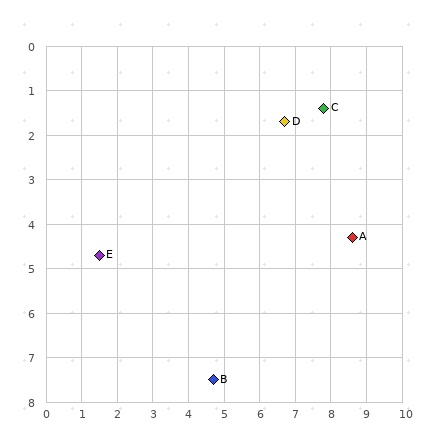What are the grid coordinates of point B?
Point B is at approximately (4.7, 7.5).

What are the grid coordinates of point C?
Point C is at approximately (7.8, 1.4).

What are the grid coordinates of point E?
Point E is at approximately (1.5, 4.7).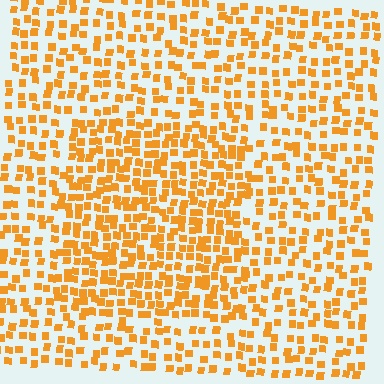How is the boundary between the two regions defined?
The boundary is defined by a change in element density (approximately 1.7x ratio). All elements are the same color, size, and shape.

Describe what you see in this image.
The image contains small orange elements arranged at two different densities. A rectangle-shaped region is visible where the elements are more densely packed than the surrounding area.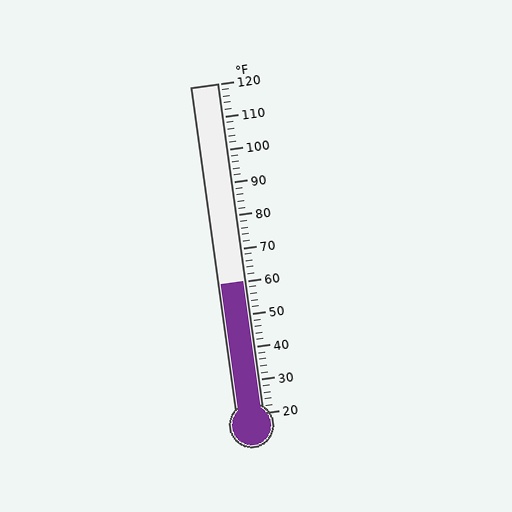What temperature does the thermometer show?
The thermometer shows approximately 60°F.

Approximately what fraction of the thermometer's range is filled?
The thermometer is filled to approximately 40% of its range.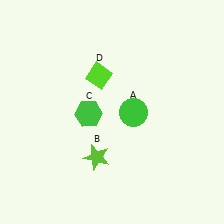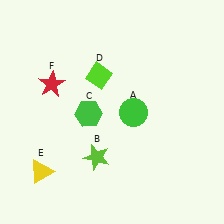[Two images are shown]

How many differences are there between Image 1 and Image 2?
There are 2 differences between the two images.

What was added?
A yellow triangle (E), a red star (F) were added in Image 2.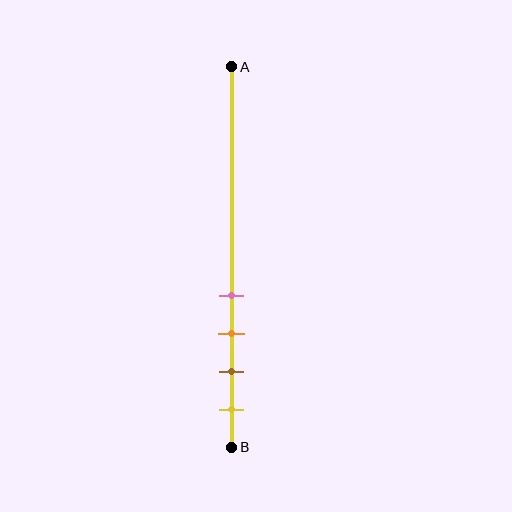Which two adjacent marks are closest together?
The pink and orange marks are the closest adjacent pair.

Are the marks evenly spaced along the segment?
Yes, the marks are approximately evenly spaced.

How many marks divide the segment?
There are 4 marks dividing the segment.